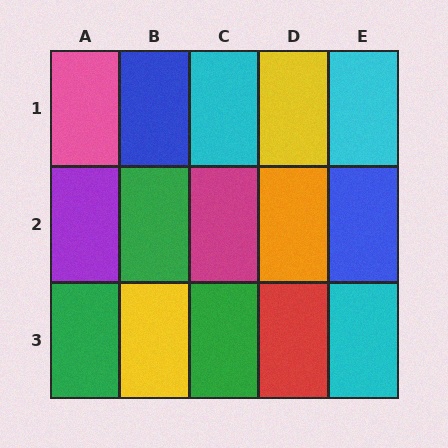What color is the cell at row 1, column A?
Pink.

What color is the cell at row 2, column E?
Blue.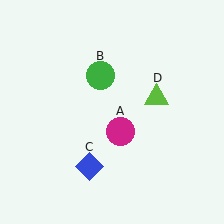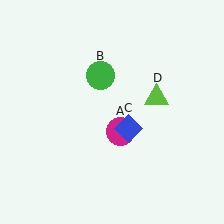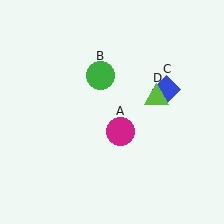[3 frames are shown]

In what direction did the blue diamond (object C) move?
The blue diamond (object C) moved up and to the right.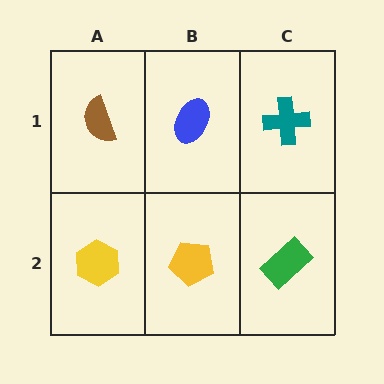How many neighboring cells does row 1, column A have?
2.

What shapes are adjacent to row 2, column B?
A blue ellipse (row 1, column B), a yellow hexagon (row 2, column A), a green rectangle (row 2, column C).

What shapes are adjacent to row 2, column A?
A brown semicircle (row 1, column A), a yellow pentagon (row 2, column B).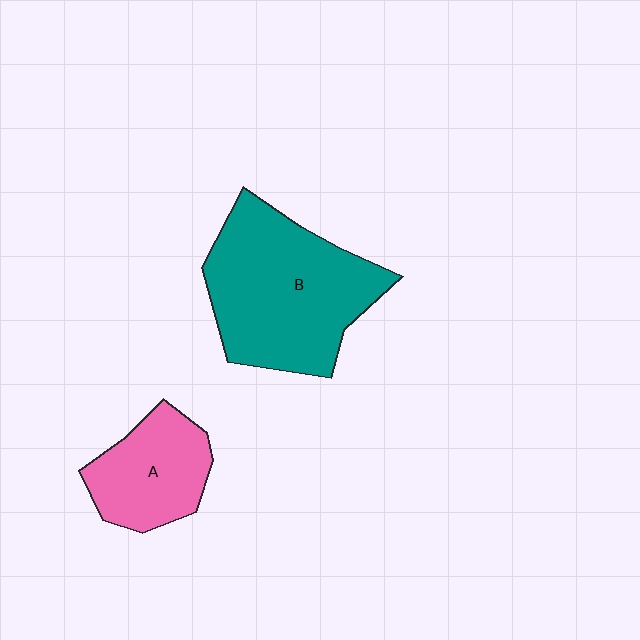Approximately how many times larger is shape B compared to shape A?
Approximately 2.0 times.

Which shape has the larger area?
Shape B (teal).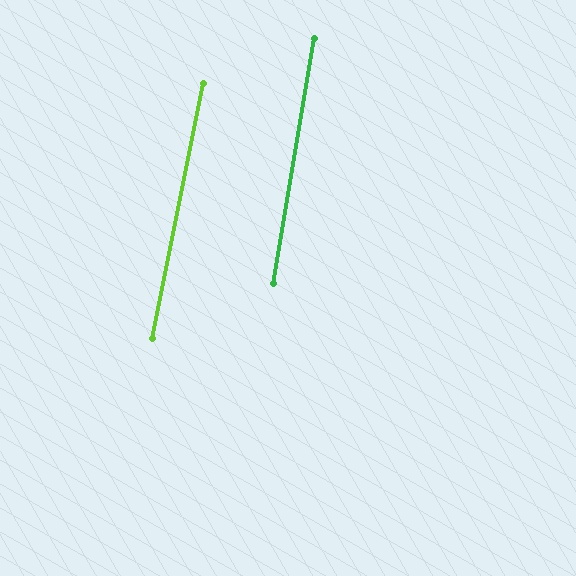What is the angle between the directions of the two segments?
Approximately 2 degrees.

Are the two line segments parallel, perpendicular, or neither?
Parallel — their directions differ by only 1.7°.